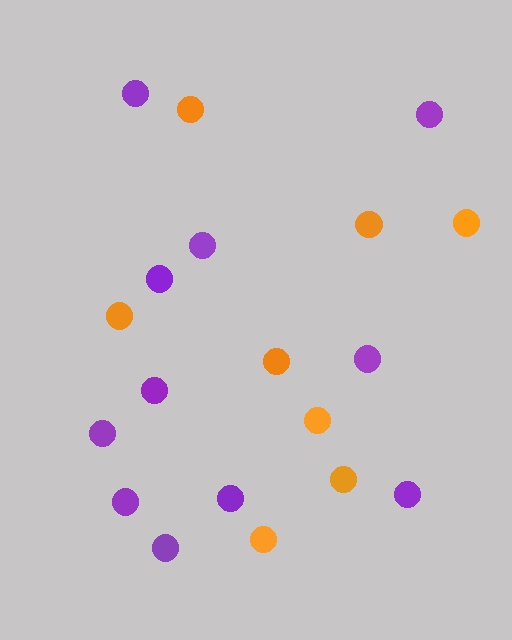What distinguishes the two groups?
There are 2 groups: one group of orange circles (8) and one group of purple circles (11).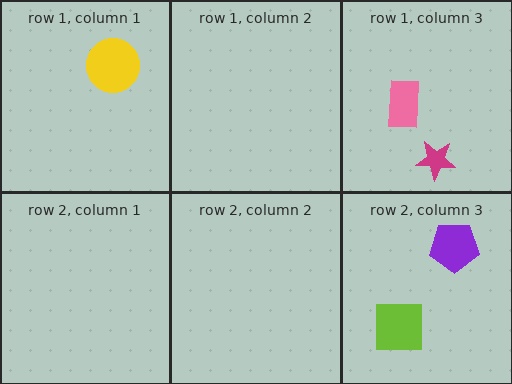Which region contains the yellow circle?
The row 1, column 1 region.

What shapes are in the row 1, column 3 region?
The pink rectangle, the magenta star.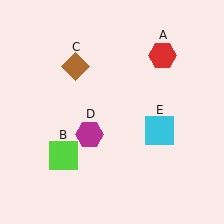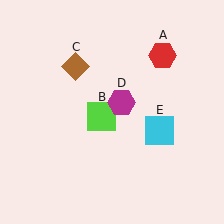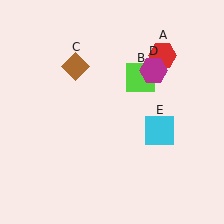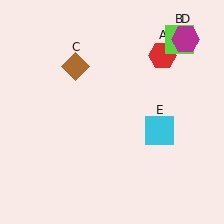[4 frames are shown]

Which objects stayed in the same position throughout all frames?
Red hexagon (object A) and brown diamond (object C) and cyan square (object E) remained stationary.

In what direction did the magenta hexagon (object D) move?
The magenta hexagon (object D) moved up and to the right.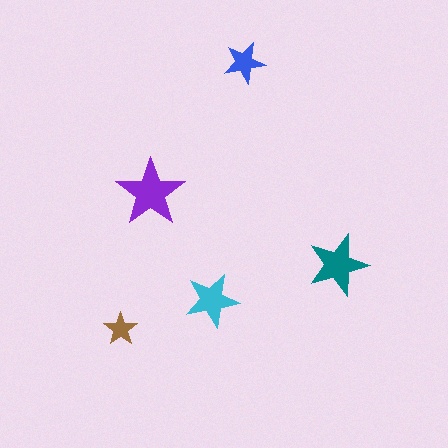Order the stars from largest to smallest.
the purple one, the teal one, the cyan one, the blue one, the brown one.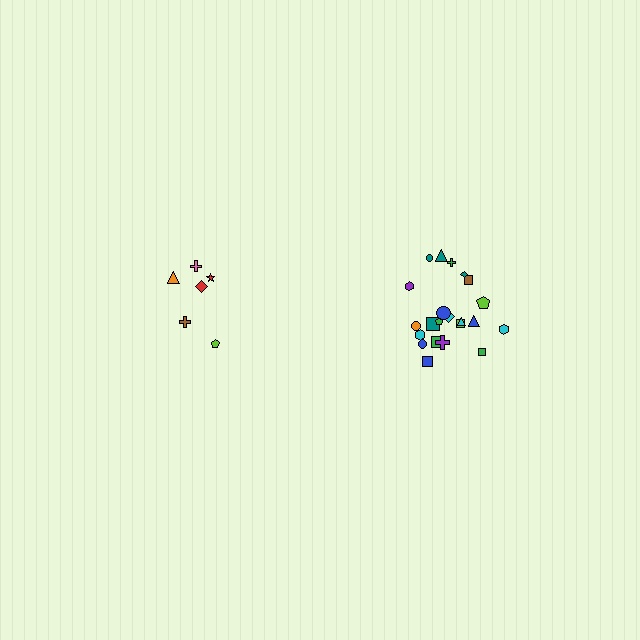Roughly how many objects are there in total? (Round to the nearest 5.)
Roughly 30 objects in total.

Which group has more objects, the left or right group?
The right group.